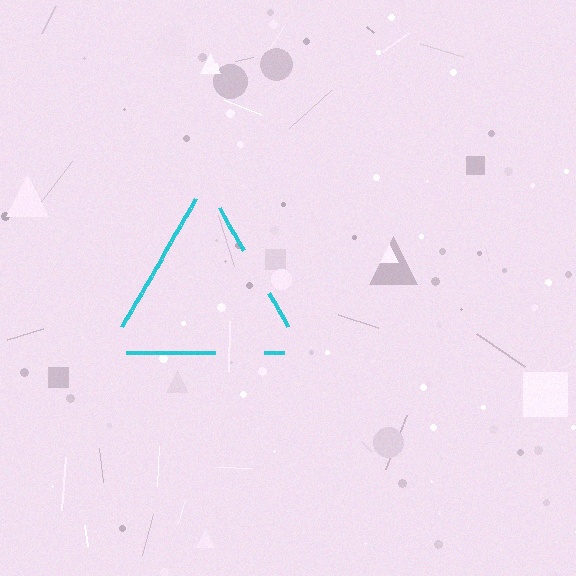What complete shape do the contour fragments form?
The contour fragments form a triangle.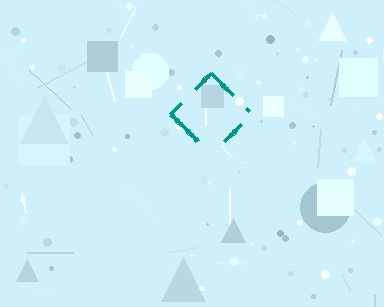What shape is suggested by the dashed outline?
The dashed outline suggests a diamond.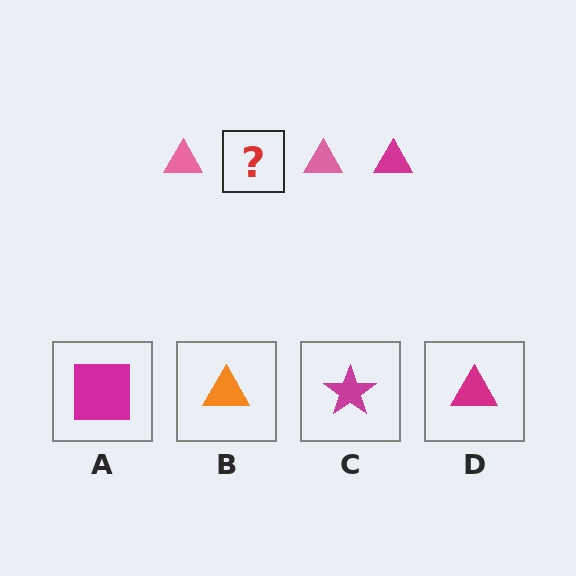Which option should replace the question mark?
Option D.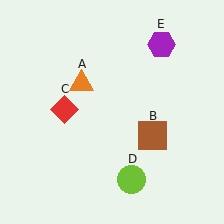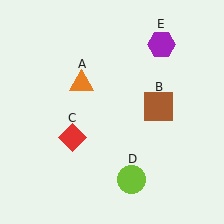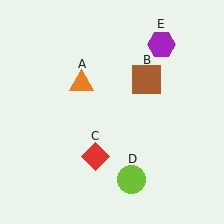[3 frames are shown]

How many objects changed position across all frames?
2 objects changed position: brown square (object B), red diamond (object C).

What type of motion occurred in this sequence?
The brown square (object B), red diamond (object C) rotated counterclockwise around the center of the scene.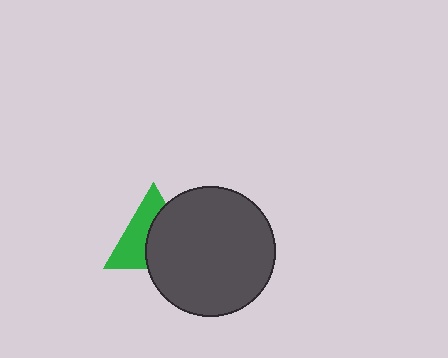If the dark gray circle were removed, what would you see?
You would see the complete green triangle.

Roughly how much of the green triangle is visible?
About half of it is visible (roughly 48%).